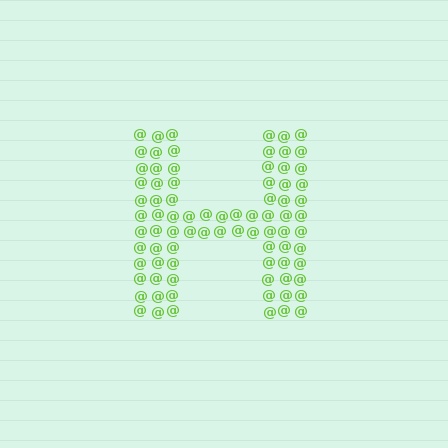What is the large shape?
The large shape is the letter H.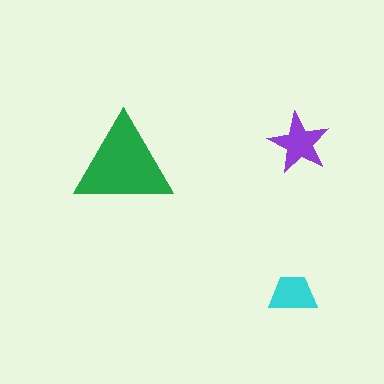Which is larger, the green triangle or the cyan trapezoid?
The green triangle.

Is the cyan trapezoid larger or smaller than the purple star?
Smaller.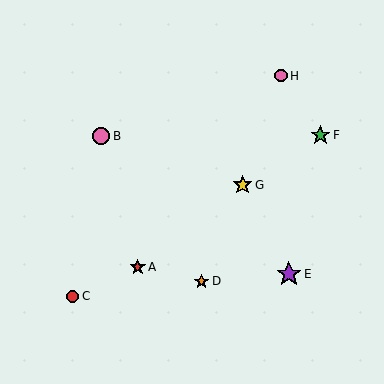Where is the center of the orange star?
The center of the orange star is at (202, 281).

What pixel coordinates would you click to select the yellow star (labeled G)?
Click at (243, 185) to select the yellow star G.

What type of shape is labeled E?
Shape E is a purple star.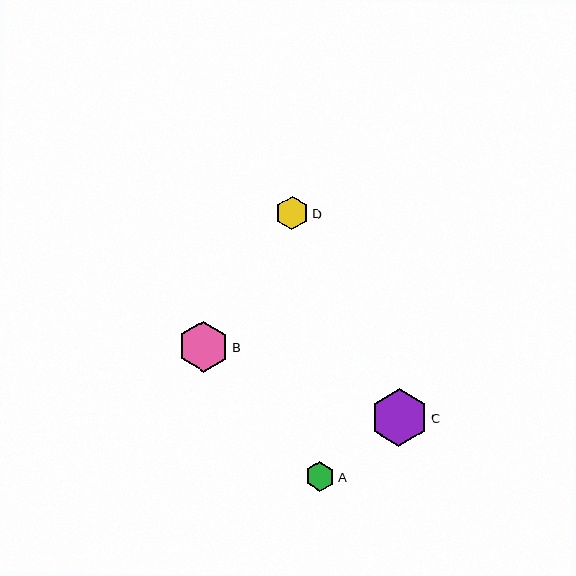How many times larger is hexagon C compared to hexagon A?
Hexagon C is approximately 1.9 times the size of hexagon A.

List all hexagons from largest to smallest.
From largest to smallest: C, B, D, A.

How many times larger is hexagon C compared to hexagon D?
Hexagon C is approximately 1.7 times the size of hexagon D.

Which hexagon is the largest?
Hexagon C is the largest with a size of approximately 57 pixels.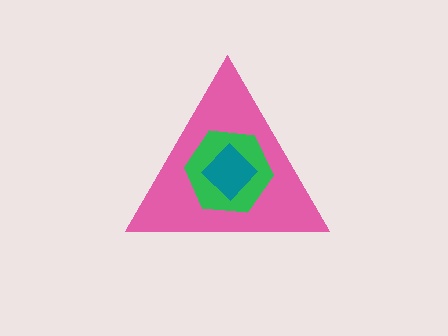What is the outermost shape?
The pink triangle.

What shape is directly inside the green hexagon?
The teal diamond.